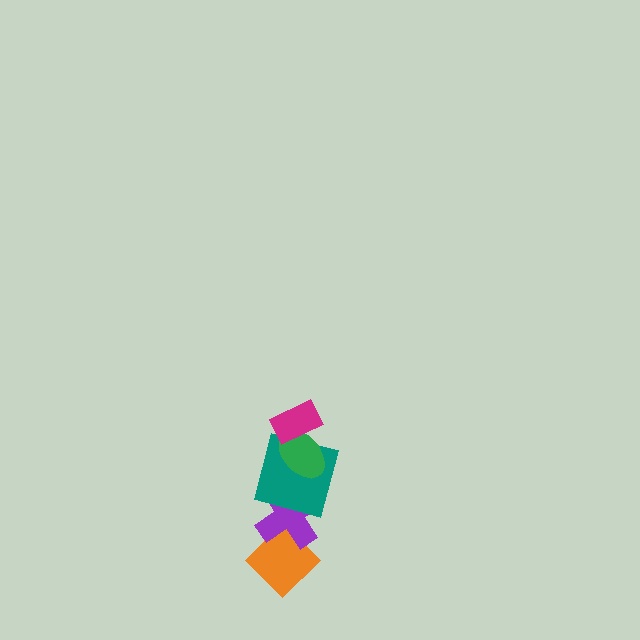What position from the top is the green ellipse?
The green ellipse is 2nd from the top.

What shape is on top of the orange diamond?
The purple cross is on top of the orange diamond.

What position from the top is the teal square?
The teal square is 3rd from the top.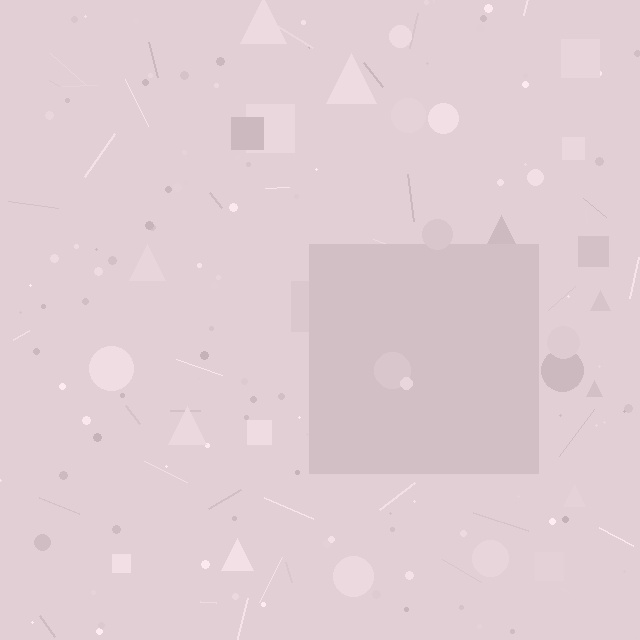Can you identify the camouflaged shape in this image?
The camouflaged shape is a square.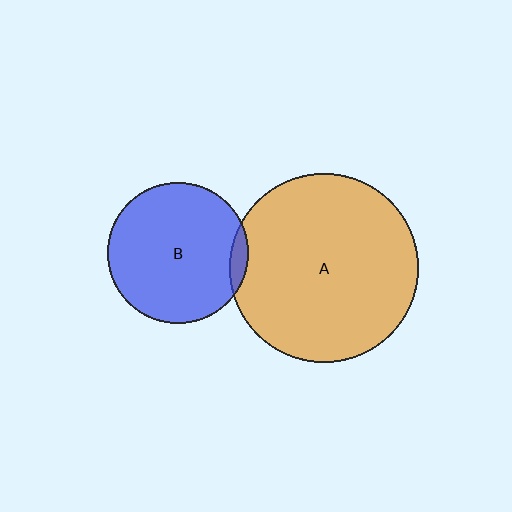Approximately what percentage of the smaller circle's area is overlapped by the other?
Approximately 5%.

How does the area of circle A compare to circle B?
Approximately 1.8 times.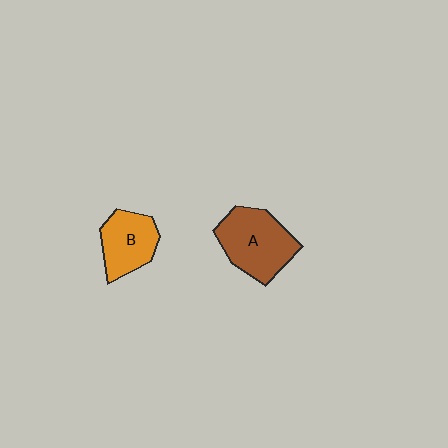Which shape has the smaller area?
Shape B (orange).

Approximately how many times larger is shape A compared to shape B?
Approximately 1.4 times.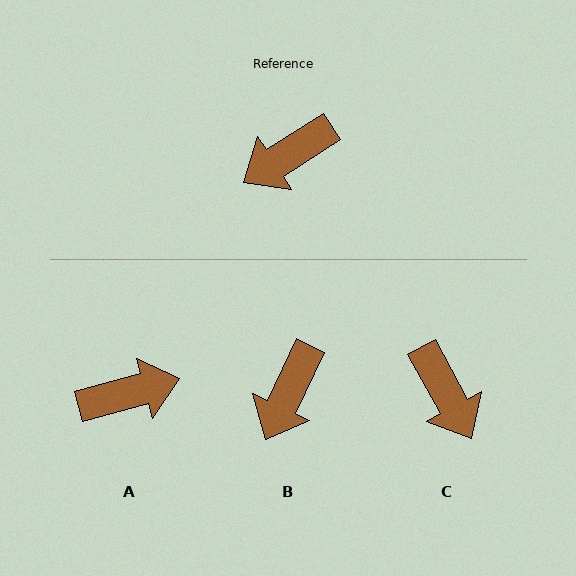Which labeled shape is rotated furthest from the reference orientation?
A, about 163 degrees away.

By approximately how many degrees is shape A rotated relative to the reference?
Approximately 163 degrees counter-clockwise.